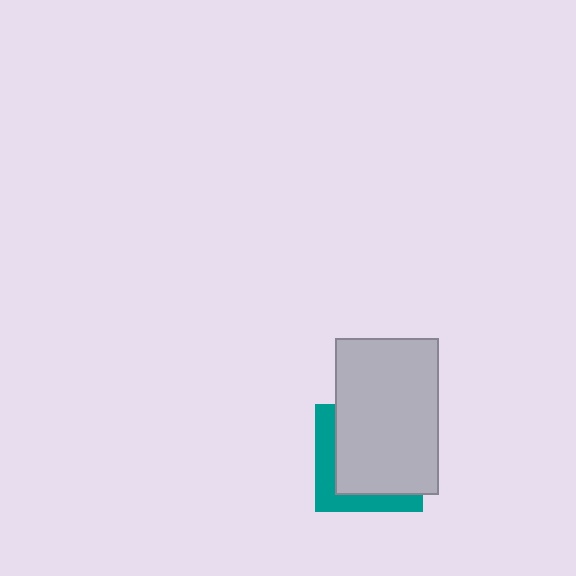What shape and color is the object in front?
The object in front is a light gray rectangle.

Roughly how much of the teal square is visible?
A small part of it is visible (roughly 31%).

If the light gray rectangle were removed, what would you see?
You would see the complete teal square.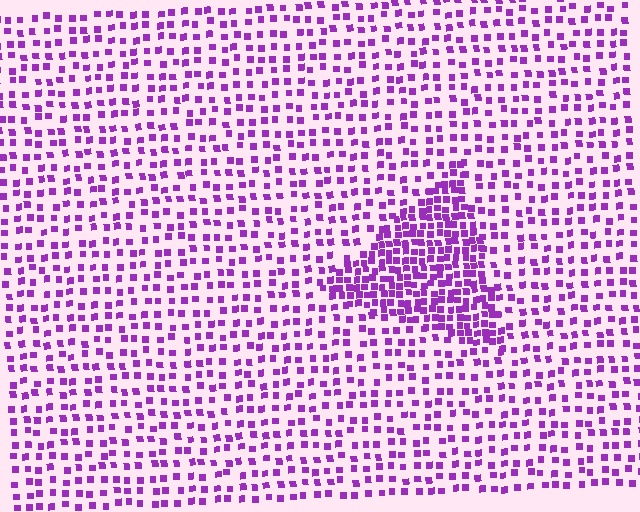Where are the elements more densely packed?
The elements are more densely packed inside the triangle boundary.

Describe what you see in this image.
The image contains small purple elements arranged at two different densities. A triangle-shaped region is visible where the elements are more densely packed than the surrounding area.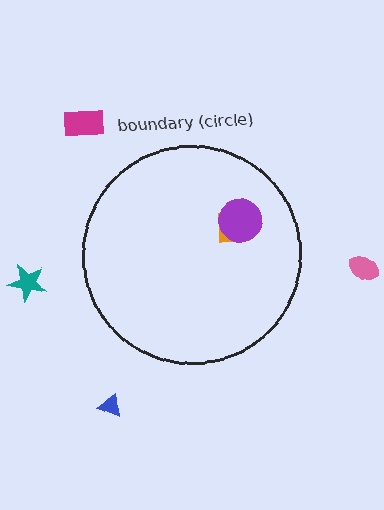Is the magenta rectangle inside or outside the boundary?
Outside.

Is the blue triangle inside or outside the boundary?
Outside.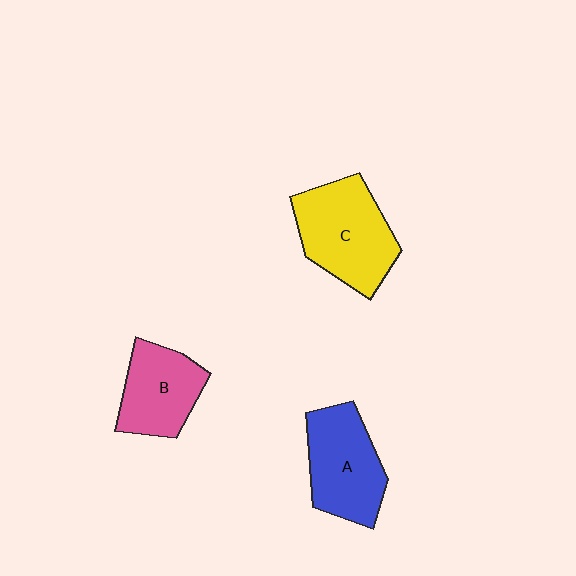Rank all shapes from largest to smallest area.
From largest to smallest: C (yellow), A (blue), B (pink).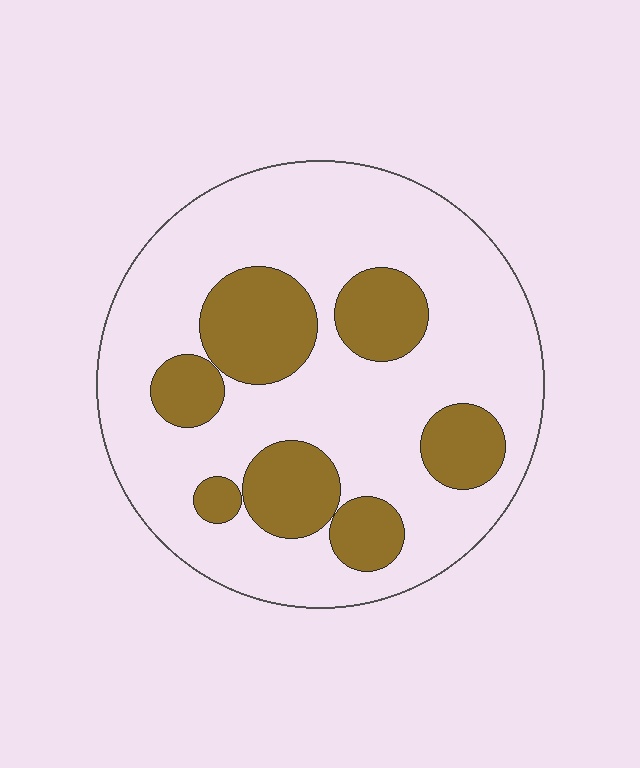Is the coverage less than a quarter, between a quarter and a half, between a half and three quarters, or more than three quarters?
Between a quarter and a half.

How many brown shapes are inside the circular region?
7.